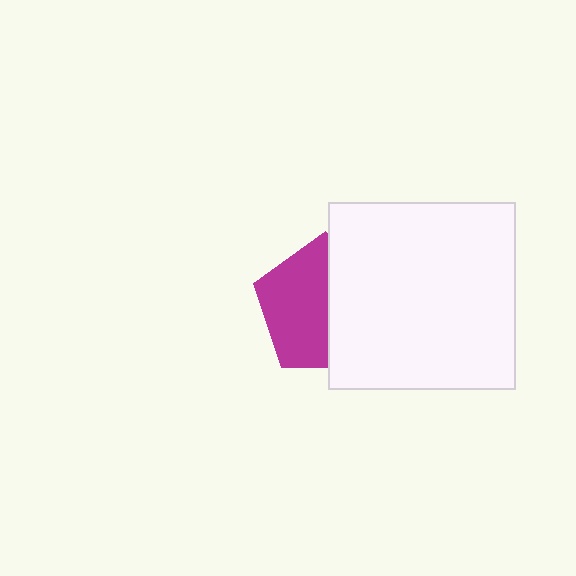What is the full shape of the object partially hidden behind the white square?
The partially hidden object is a magenta pentagon.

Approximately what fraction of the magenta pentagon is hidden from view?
Roughly 48% of the magenta pentagon is hidden behind the white square.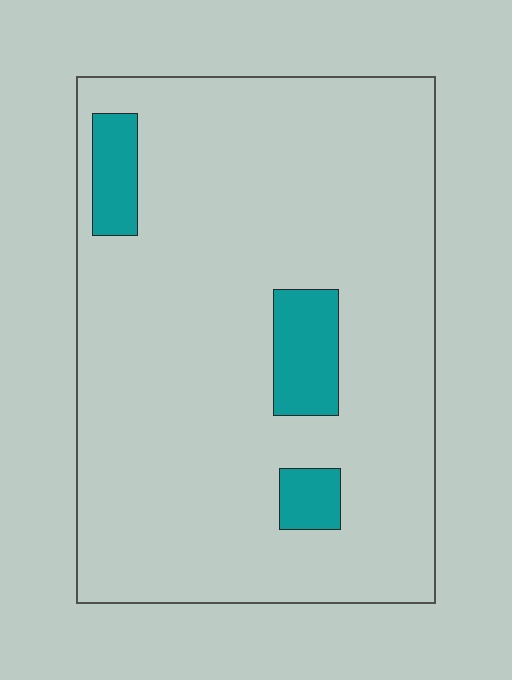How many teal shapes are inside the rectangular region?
3.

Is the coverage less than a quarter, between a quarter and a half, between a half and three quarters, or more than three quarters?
Less than a quarter.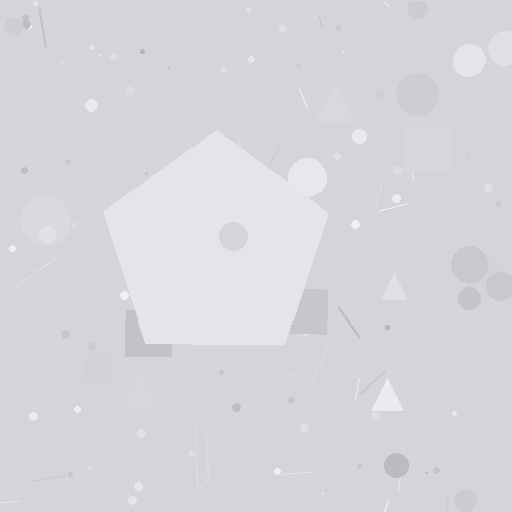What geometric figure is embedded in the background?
A pentagon is embedded in the background.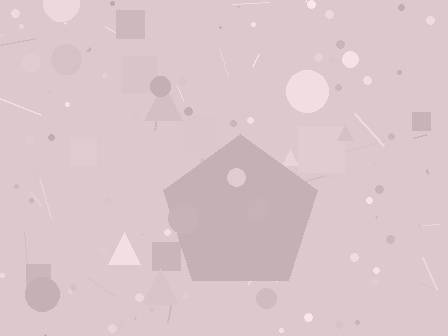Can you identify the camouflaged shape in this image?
The camouflaged shape is a pentagon.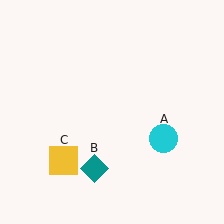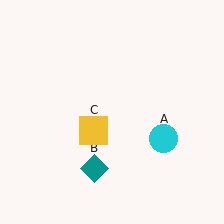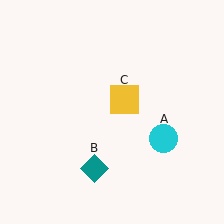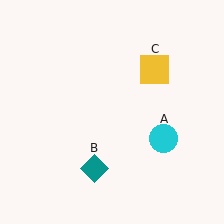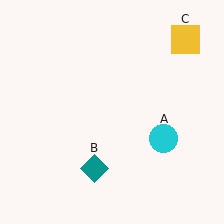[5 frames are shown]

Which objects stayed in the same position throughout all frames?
Cyan circle (object A) and teal diamond (object B) remained stationary.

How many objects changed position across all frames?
1 object changed position: yellow square (object C).